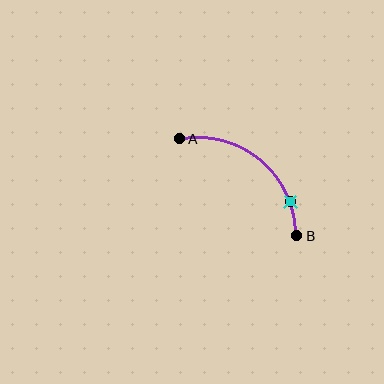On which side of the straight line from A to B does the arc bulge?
The arc bulges above and to the right of the straight line connecting A and B.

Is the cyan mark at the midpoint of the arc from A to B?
No. The cyan mark lies on the arc but is closer to endpoint B. The arc midpoint would be at the point on the curve equidistant along the arc from both A and B.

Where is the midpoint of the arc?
The arc midpoint is the point on the curve farthest from the straight line joining A and B. It sits above and to the right of that line.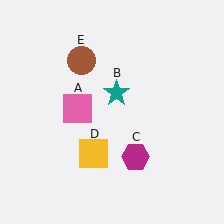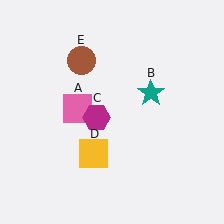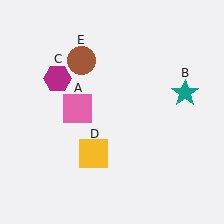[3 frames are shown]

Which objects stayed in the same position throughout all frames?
Pink square (object A) and yellow square (object D) and brown circle (object E) remained stationary.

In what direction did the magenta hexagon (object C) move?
The magenta hexagon (object C) moved up and to the left.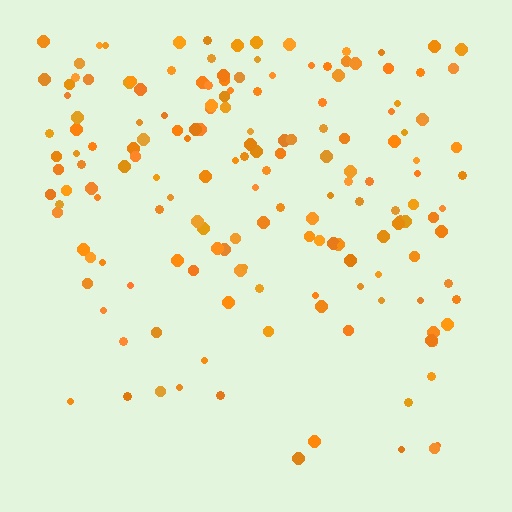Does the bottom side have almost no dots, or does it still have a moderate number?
Still a moderate number, just noticeably fewer than the top.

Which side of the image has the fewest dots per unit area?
The bottom.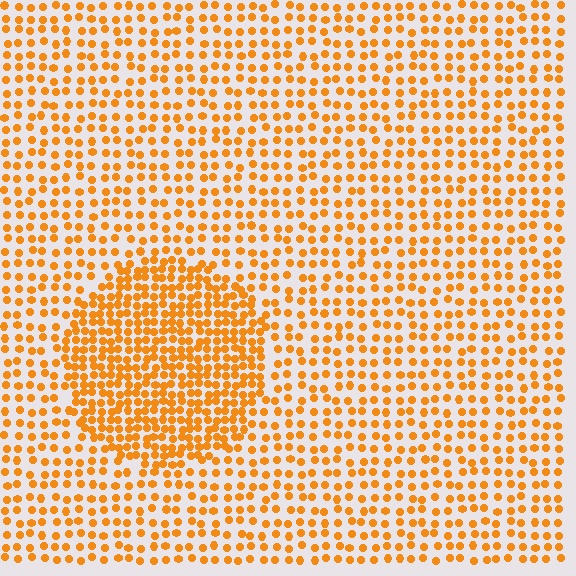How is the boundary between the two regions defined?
The boundary is defined by a change in element density (approximately 1.9x ratio). All elements are the same color, size, and shape.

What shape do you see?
I see a circle.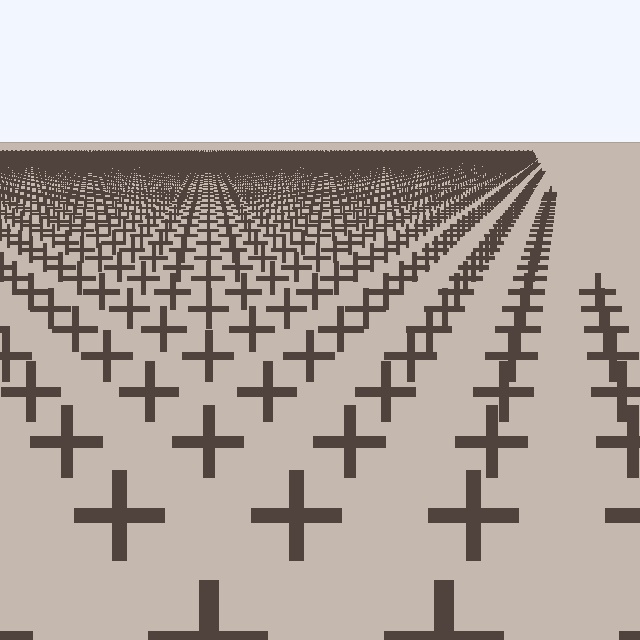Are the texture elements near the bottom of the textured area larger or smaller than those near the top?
Larger. Near the bottom, elements are closer to the viewer and appear at a bigger on-screen size.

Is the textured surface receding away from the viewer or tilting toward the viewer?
The surface is receding away from the viewer. Texture elements get smaller and denser toward the top.